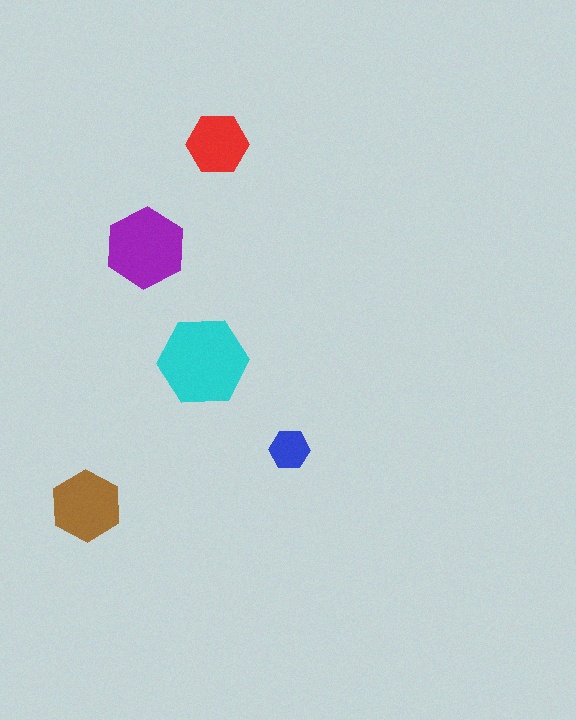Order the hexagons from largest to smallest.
the cyan one, the purple one, the brown one, the red one, the blue one.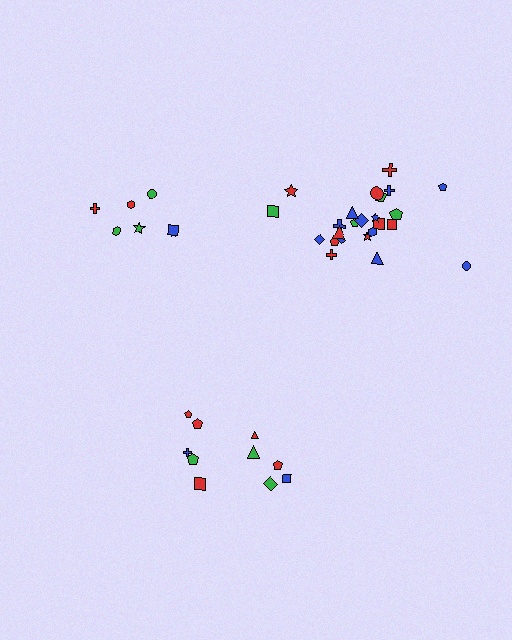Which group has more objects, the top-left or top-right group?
The top-right group.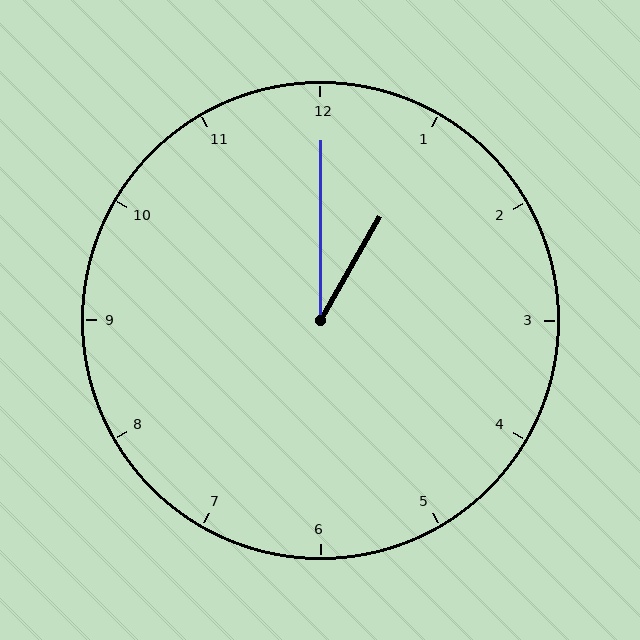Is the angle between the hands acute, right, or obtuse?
It is acute.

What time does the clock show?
1:00.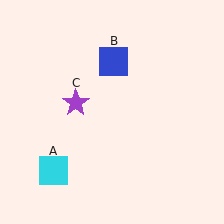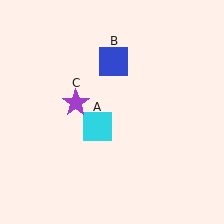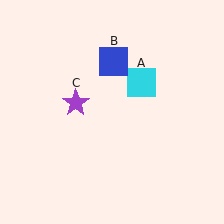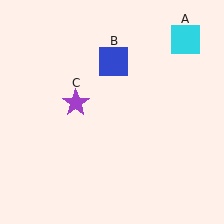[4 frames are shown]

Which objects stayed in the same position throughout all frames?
Blue square (object B) and purple star (object C) remained stationary.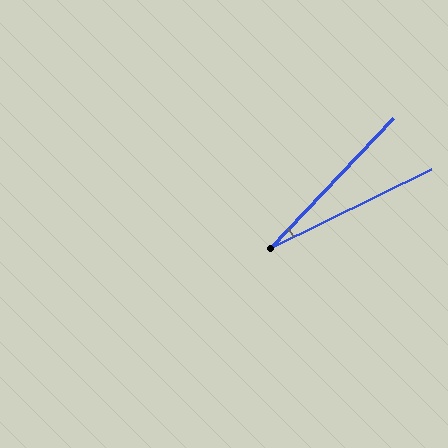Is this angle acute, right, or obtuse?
It is acute.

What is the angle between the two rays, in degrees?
Approximately 20 degrees.